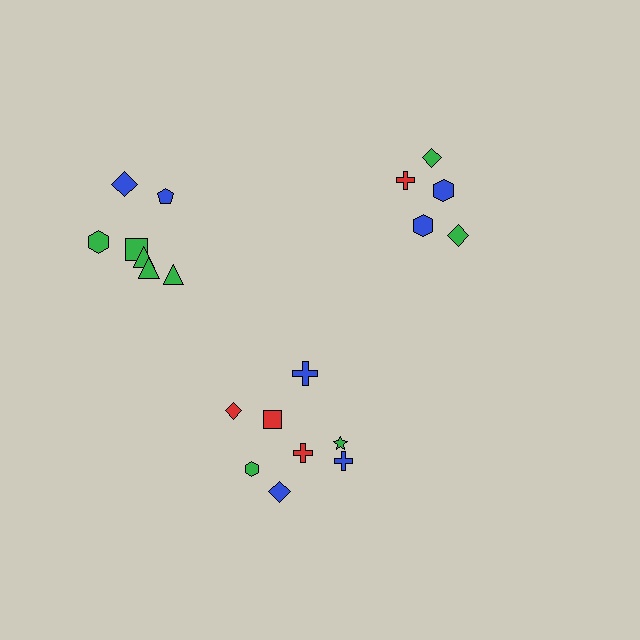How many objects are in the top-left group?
There are 7 objects.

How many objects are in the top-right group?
There are 5 objects.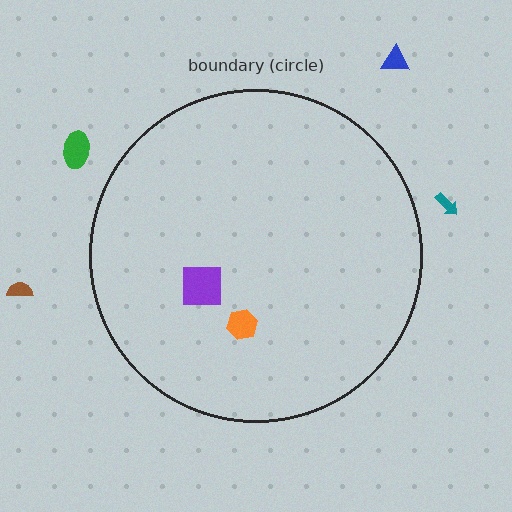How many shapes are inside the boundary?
2 inside, 4 outside.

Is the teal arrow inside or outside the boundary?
Outside.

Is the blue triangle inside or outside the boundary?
Outside.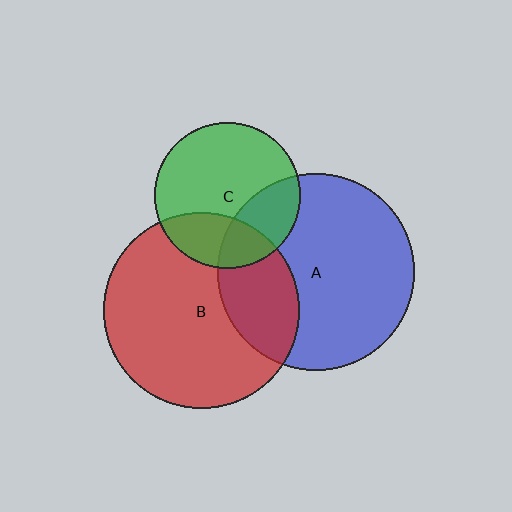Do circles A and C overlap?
Yes.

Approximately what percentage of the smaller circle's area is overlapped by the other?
Approximately 30%.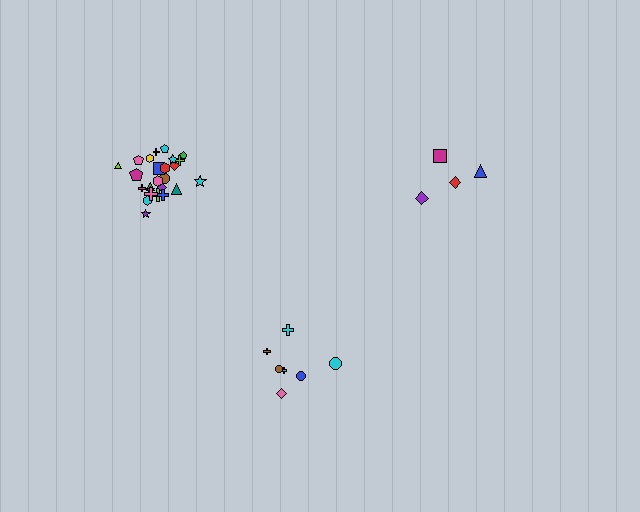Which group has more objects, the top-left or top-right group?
The top-left group.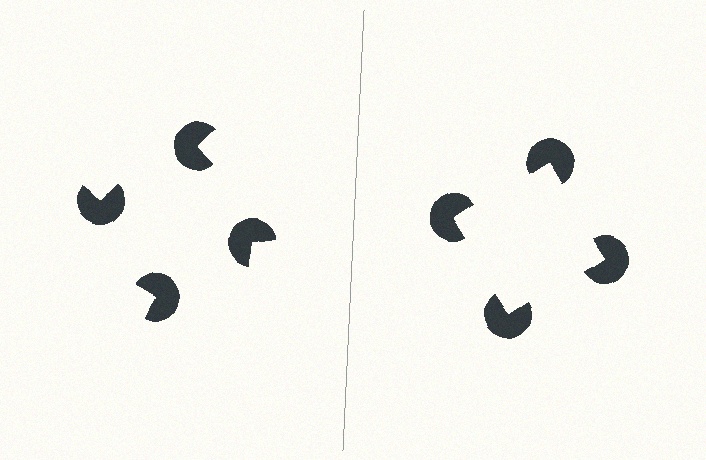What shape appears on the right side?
An illusory square.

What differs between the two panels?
The pac-man discs are positioned identically on both sides; only the wedge orientations differ. On the right they align to a square; on the left they are misaligned.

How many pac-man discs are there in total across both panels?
8 — 4 on each side.